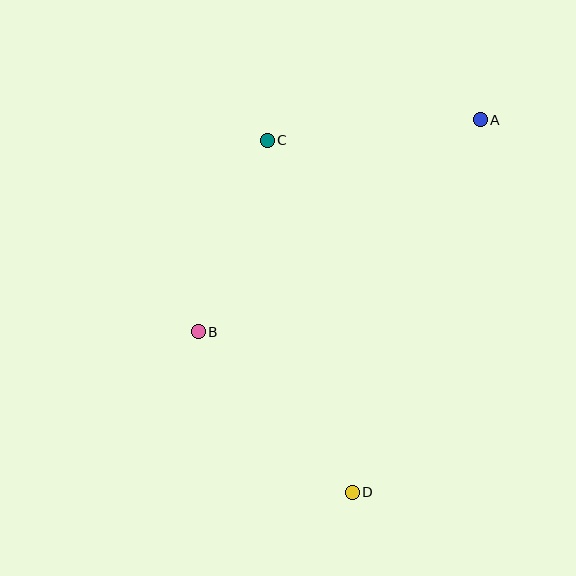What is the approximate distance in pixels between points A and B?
The distance between A and B is approximately 353 pixels.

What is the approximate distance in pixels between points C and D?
The distance between C and D is approximately 362 pixels.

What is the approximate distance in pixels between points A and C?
The distance between A and C is approximately 214 pixels.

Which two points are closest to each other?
Points B and C are closest to each other.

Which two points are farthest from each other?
Points A and D are farthest from each other.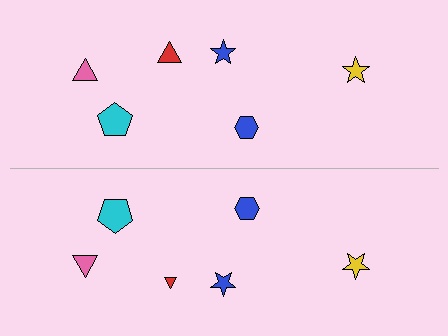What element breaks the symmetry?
The red triangle on the bottom side has a different size than its mirror counterpart.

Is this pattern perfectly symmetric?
No, the pattern is not perfectly symmetric. The red triangle on the bottom side has a different size than its mirror counterpart.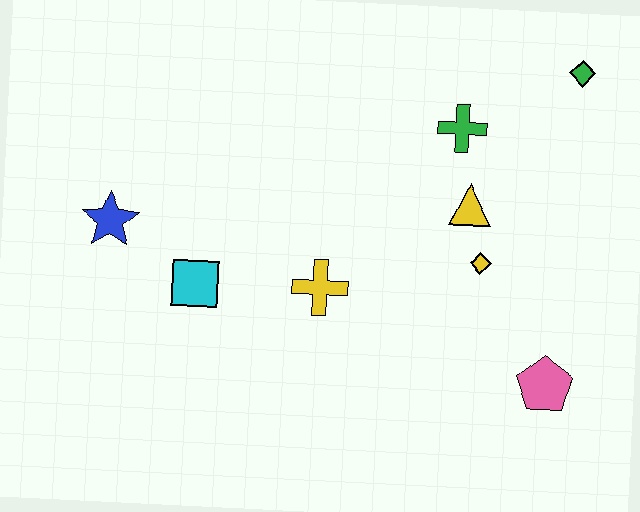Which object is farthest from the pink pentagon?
The blue star is farthest from the pink pentagon.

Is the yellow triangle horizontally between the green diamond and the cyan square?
Yes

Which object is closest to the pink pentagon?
The yellow diamond is closest to the pink pentagon.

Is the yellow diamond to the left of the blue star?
No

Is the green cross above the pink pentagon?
Yes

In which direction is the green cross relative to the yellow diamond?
The green cross is above the yellow diamond.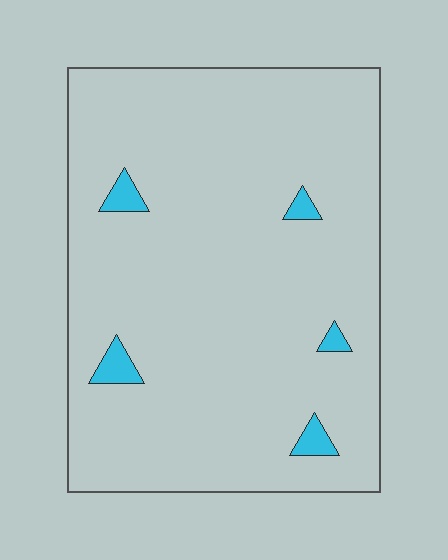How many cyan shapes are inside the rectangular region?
5.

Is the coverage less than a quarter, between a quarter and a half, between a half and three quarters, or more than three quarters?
Less than a quarter.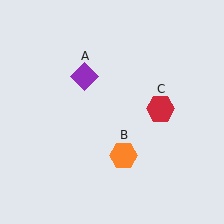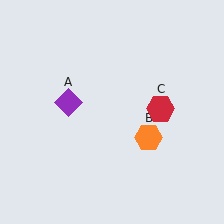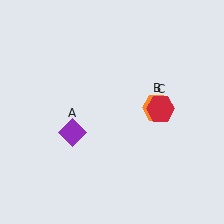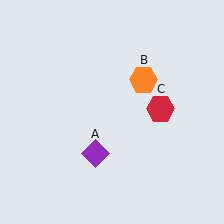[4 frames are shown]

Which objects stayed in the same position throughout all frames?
Red hexagon (object C) remained stationary.